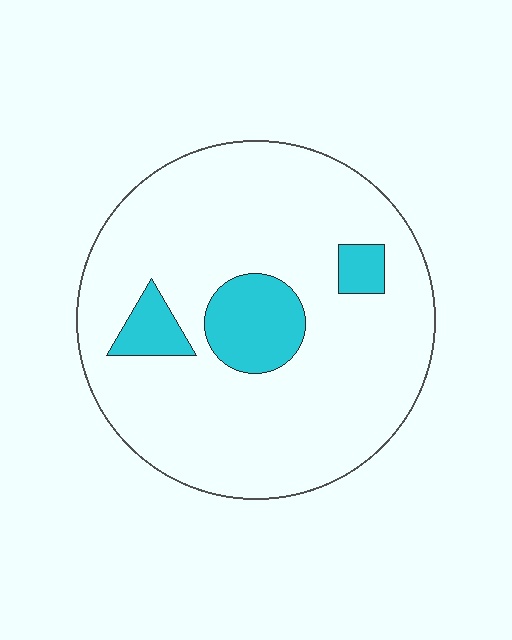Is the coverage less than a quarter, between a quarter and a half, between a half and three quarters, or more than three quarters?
Less than a quarter.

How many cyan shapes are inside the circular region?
3.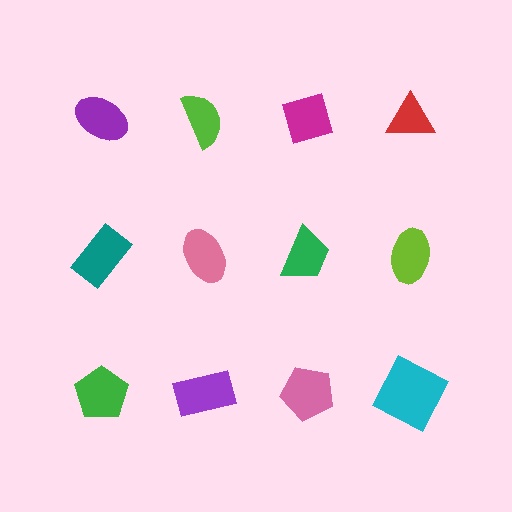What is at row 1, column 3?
A magenta diamond.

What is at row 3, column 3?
A pink pentagon.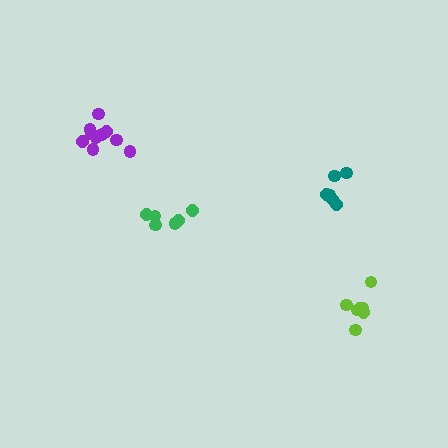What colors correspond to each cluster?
The clusters are colored: green, teal, purple, lime.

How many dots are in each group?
Group 1: 6 dots, Group 2: 6 dots, Group 3: 11 dots, Group 4: 7 dots (30 total).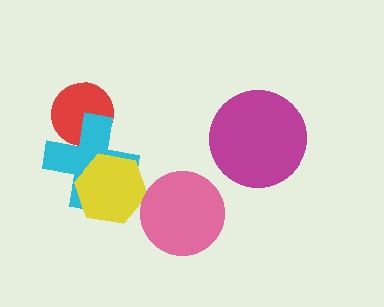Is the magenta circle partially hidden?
No, no other shape covers it.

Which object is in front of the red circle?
The cyan cross is in front of the red circle.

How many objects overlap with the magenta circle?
0 objects overlap with the magenta circle.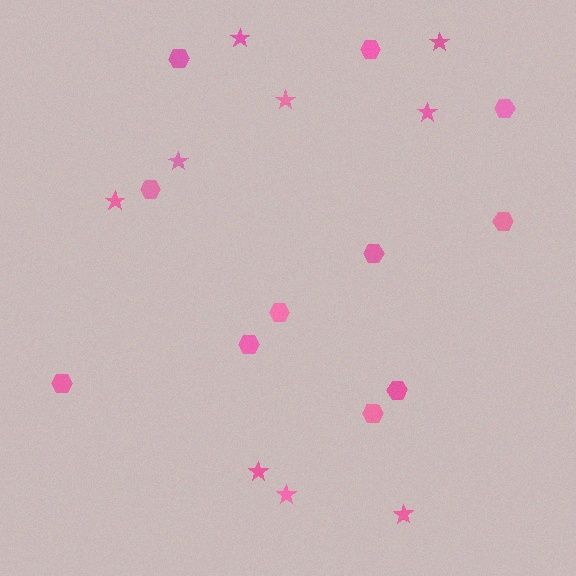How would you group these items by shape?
There are 2 groups: one group of hexagons (11) and one group of stars (9).